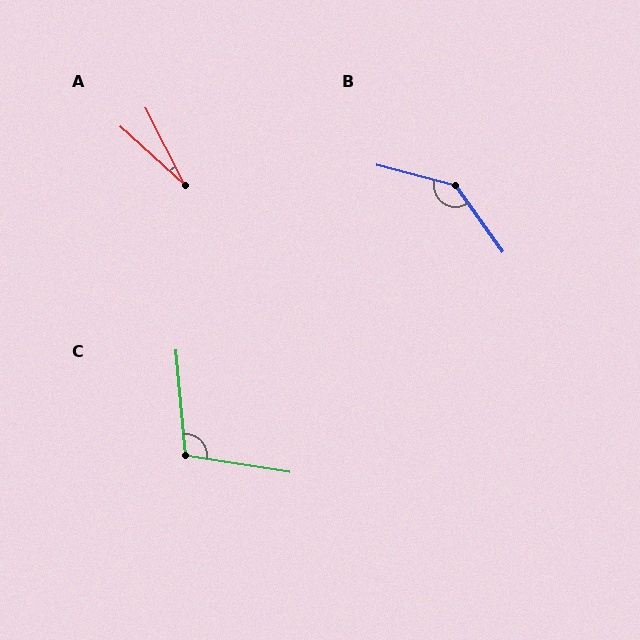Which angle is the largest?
B, at approximately 140 degrees.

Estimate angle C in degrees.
Approximately 104 degrees.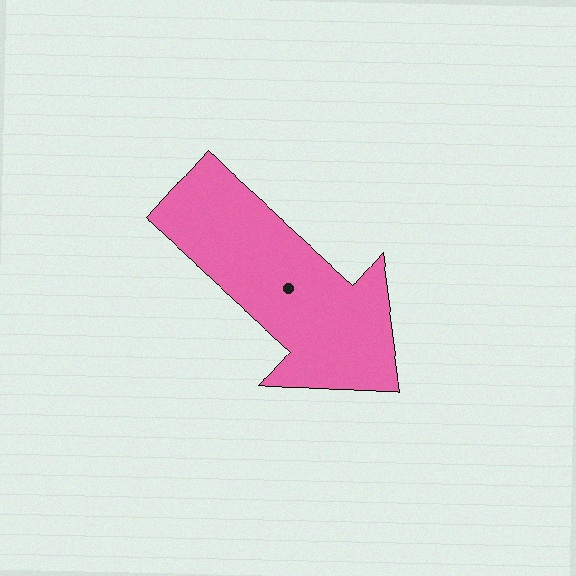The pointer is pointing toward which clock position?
Roughly 4 o'clock.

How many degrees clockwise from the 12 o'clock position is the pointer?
Approximately 132 degrees.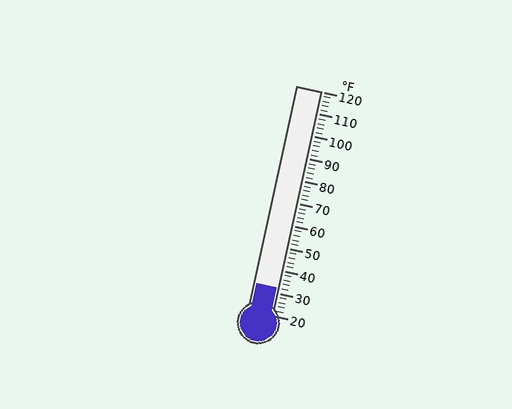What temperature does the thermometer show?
The thermometer shows approximately 32°F.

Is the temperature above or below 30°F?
The temperature is above 30°F.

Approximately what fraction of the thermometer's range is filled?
The thermometer is filled to approximately 10% of its range.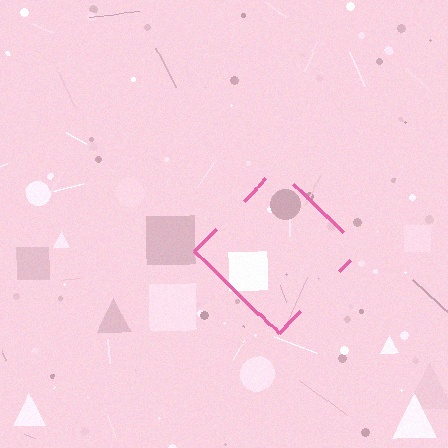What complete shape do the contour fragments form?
The contour fragments form a diamond.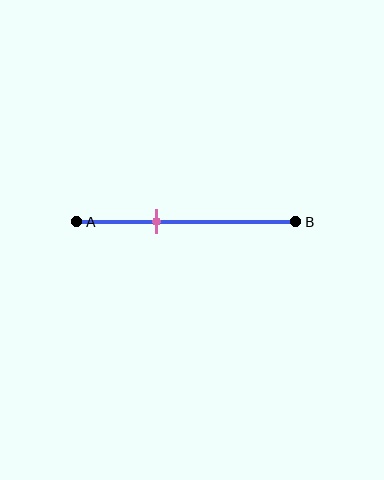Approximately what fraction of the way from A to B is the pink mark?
The pink mark is approximately 35% of the way from A to B.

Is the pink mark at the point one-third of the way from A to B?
No, the mark is at about 35% from A, not at the 33% one-third point.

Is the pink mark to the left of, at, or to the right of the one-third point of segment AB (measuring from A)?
The pink mark is to the right of the one-third point of segment AB.